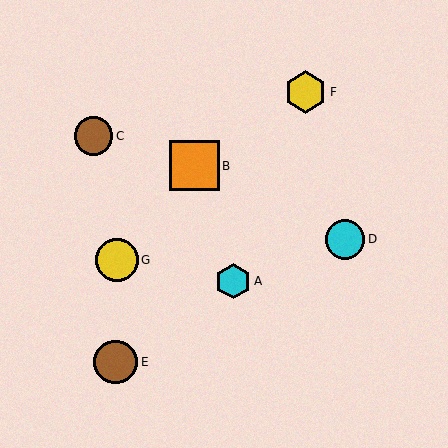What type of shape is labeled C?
Shape C is a brown circle.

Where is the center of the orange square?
The center of the orange square is at (194, 166).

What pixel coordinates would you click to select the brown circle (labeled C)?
Click at (94, 136) to select the brown circle C.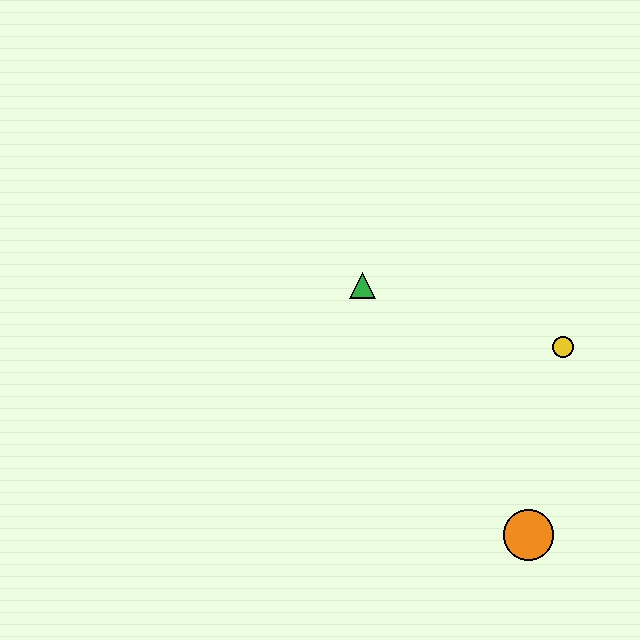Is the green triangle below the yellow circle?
No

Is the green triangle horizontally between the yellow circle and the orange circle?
No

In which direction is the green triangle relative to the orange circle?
The green triangle is above the orange circle.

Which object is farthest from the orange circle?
The green triangle is farthest from the orange circle.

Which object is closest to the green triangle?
The yellow circle is closest to the green triangle.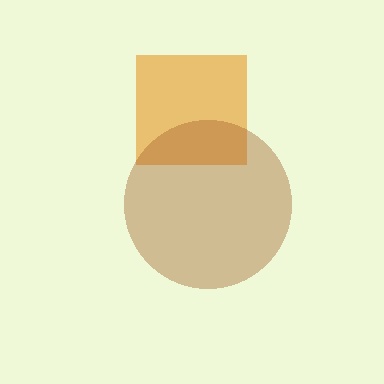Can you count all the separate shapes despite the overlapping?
Yes, there are 2 separate shapes.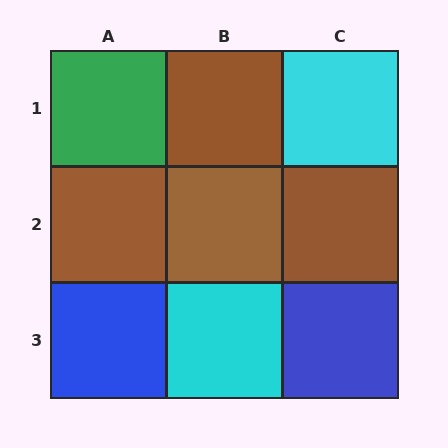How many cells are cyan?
2 cells are cyan.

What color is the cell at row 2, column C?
Brown.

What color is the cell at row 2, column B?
Brown.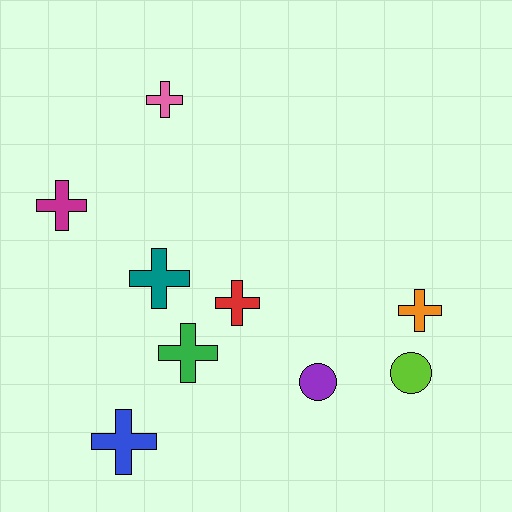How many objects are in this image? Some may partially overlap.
There are 9 objects.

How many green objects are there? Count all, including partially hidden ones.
There is 1 green object.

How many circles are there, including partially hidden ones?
There are 2 circles.